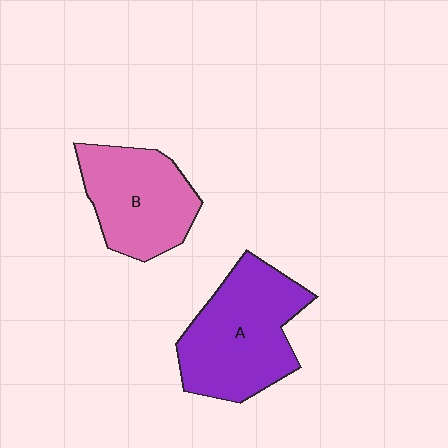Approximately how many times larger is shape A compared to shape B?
Approximately 1.3 times.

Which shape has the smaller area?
Shape B (pink).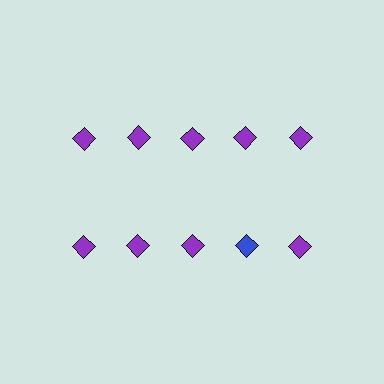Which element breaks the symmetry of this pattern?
The blue diamond in the second row, second from right column breaks the symmetry. All other shapes are purple diamonds.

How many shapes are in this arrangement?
There are 10 shapes arranged in a grid pattern.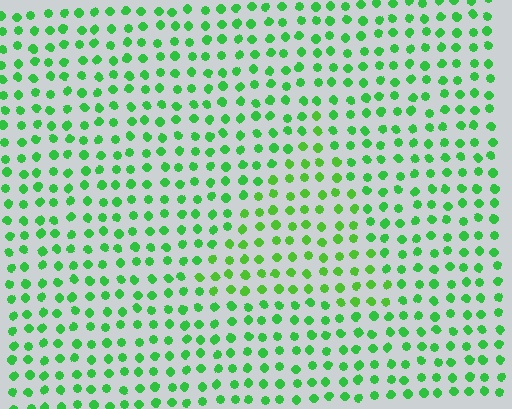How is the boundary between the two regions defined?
The boundary is defined purely by a slight shift in hue (about 19 degrees). Spacing, size, and orientation are identical on both sides.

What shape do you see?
I see a triangle.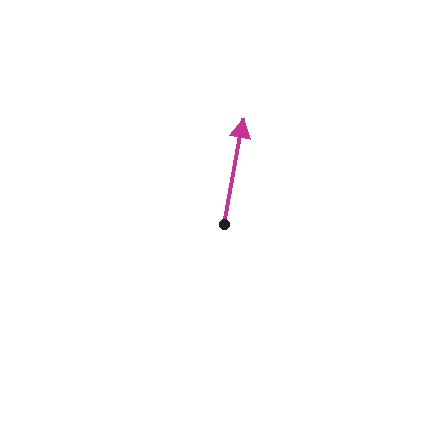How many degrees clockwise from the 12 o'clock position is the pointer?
Approximately 11 degrees.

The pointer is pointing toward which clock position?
Roughly 12 o'clock.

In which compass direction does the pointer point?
North.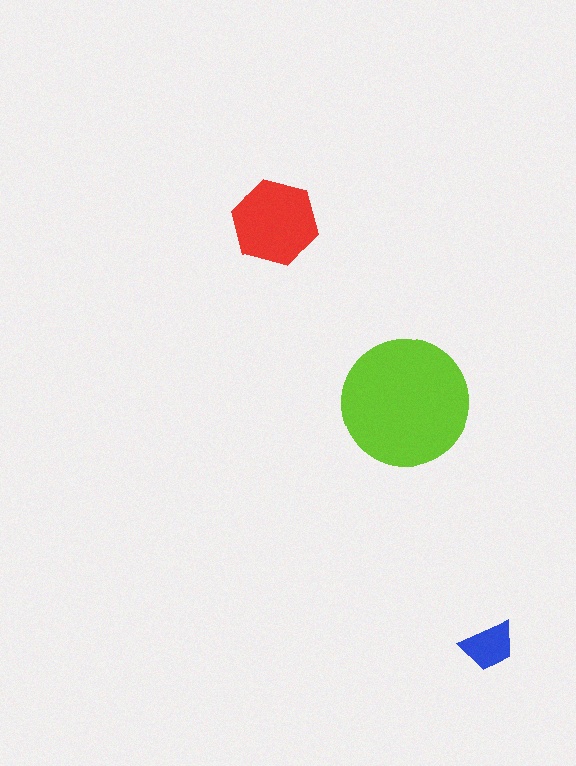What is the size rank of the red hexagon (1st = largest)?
2nd.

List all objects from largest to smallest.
The lime circle, the red hexagon, the blue trapezoid.